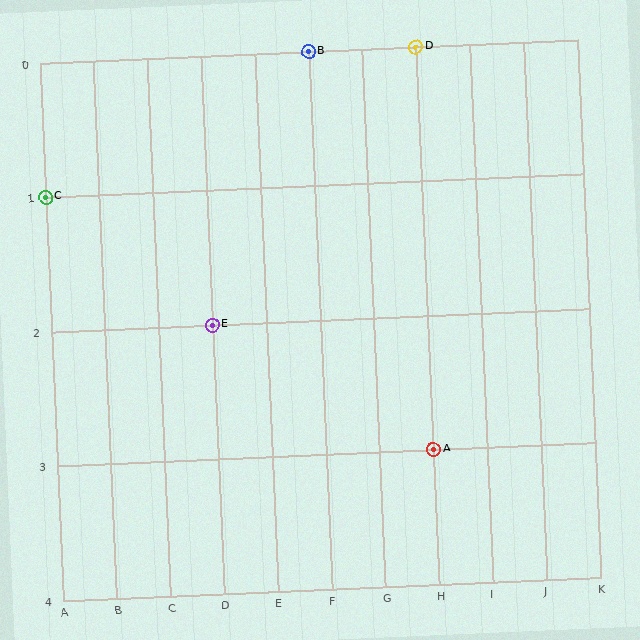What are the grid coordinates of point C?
Point C is at grid coordinates (A, 1).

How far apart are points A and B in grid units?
Points A and B are 2 columns and 3 rows apart (about 3.6 grid units diagonally).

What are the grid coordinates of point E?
Point E is at grid coordinates (D, 2).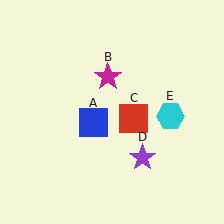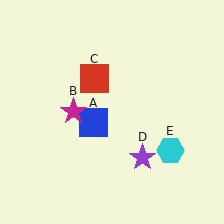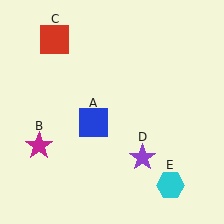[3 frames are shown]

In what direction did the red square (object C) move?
The red square (object C) moved up and to the left.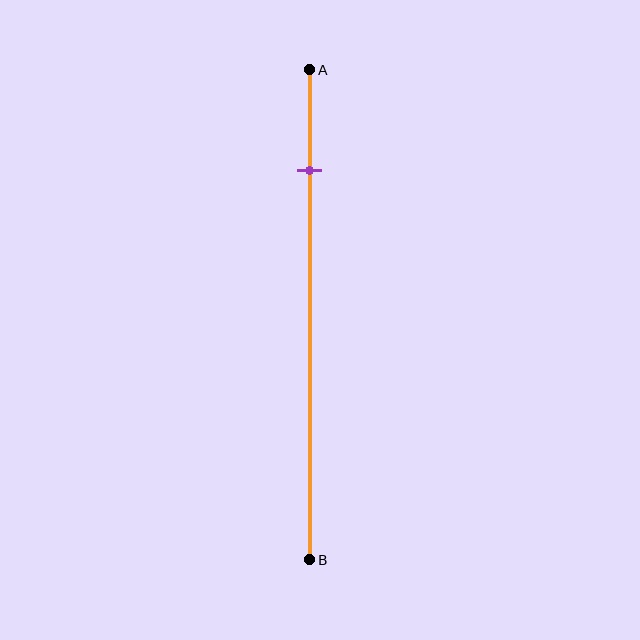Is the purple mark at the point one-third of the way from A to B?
No, the mark is at about 20% from A, not at the 33% one-third point.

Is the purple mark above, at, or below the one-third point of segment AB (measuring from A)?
The purple mark is above the one-third point of segment AB.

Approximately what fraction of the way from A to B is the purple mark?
The purple mark is approximately 20% of the way from A to B.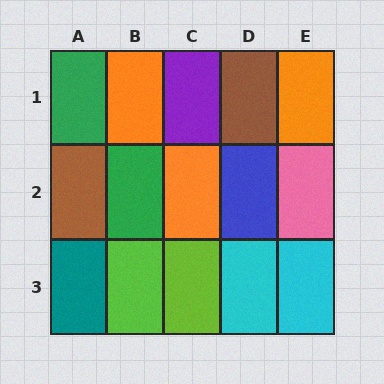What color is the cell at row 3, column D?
Cyan.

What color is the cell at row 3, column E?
Cyan.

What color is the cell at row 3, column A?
Teal.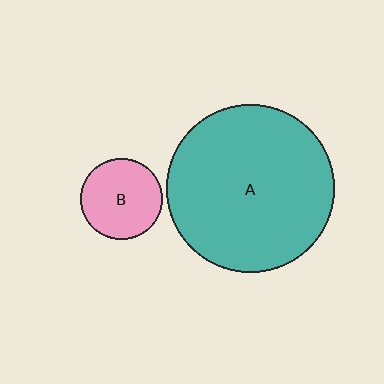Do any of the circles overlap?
No, none of the circles overlap.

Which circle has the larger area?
Circle A (teal).